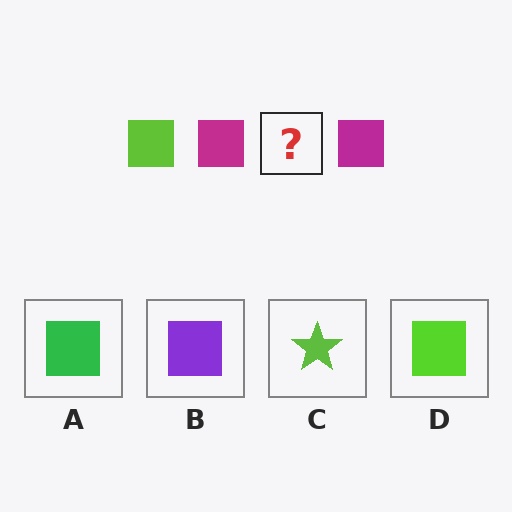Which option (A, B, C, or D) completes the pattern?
D.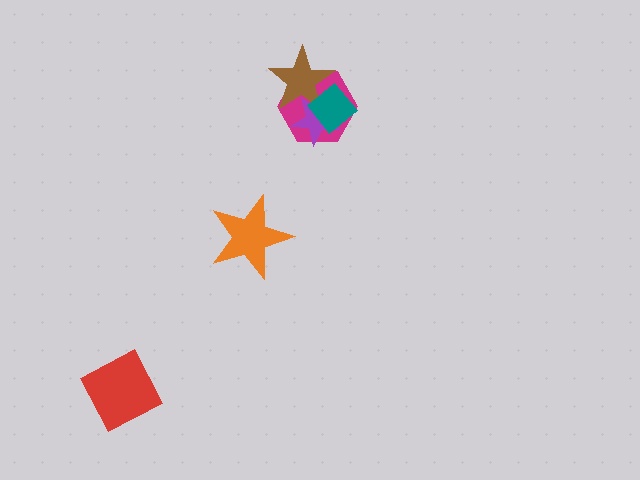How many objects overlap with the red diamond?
0 objects overlap with the red diamond.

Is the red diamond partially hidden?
No, no other shape covers it.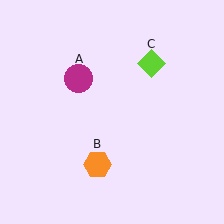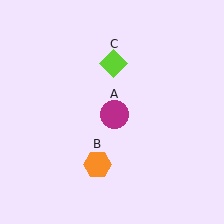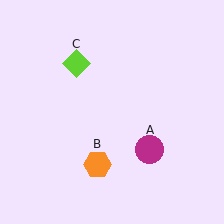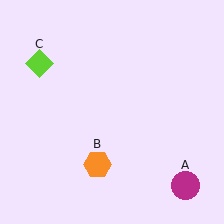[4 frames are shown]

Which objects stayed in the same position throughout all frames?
Orange hexagon (object B) remained stationary.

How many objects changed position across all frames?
2 objects changed position: magenta circle (object A), lime diamond (object C).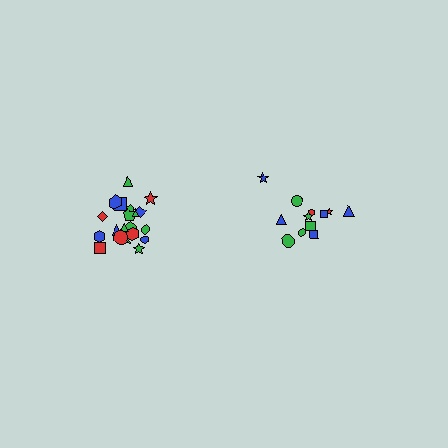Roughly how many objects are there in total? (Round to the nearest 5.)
Roughly 35 objects in total.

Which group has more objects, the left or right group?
The left group.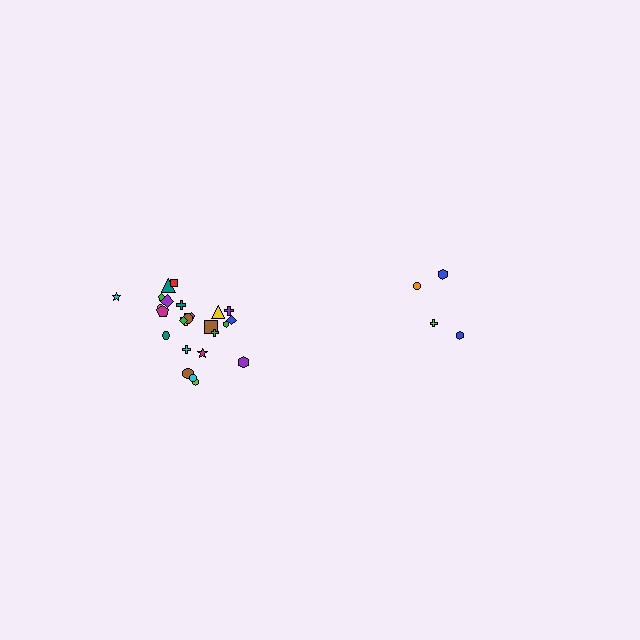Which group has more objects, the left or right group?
The left group.